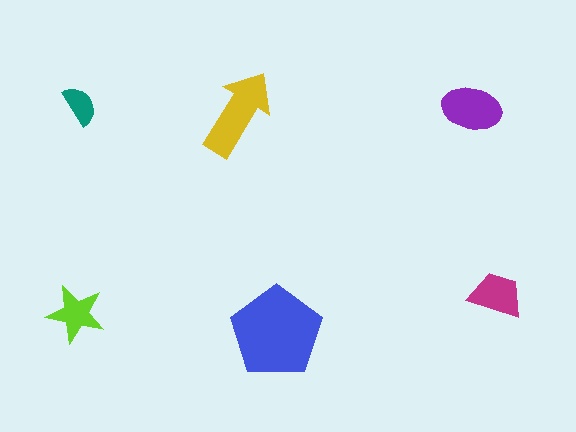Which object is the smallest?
The teal semicircle.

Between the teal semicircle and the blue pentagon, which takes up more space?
The blue pentagon.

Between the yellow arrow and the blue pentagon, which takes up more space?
The blue pentagon.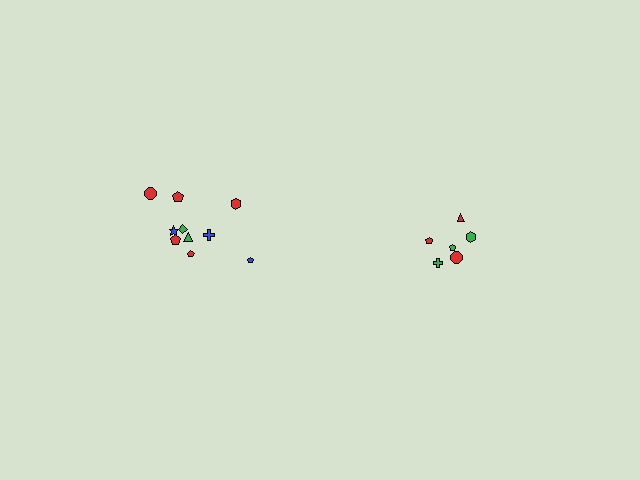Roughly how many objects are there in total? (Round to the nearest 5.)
Roughly 15 objects in total.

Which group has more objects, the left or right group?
The left group.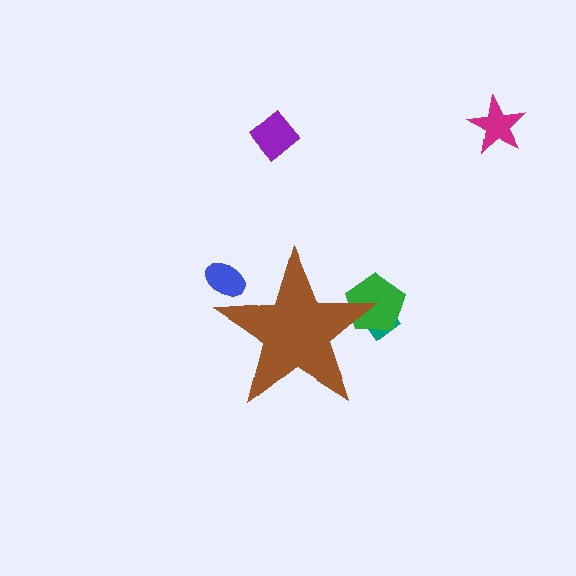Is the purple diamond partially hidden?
No, the purple diamond is fully visible.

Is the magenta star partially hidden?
No, the magenta star is fully visible.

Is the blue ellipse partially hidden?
Yes, the blue ellipse is partially hidden behind the brown star.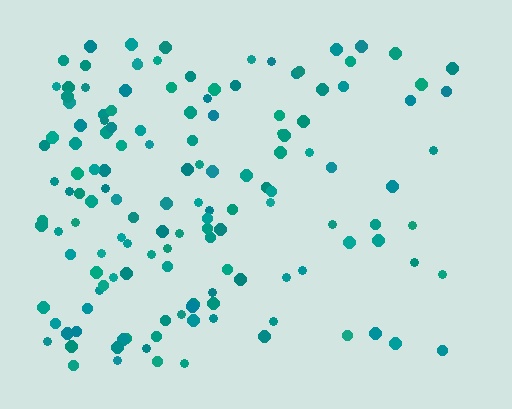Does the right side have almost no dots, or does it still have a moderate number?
Still a moderate number, just noticeably fewer than the left.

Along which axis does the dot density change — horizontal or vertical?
Horizontal.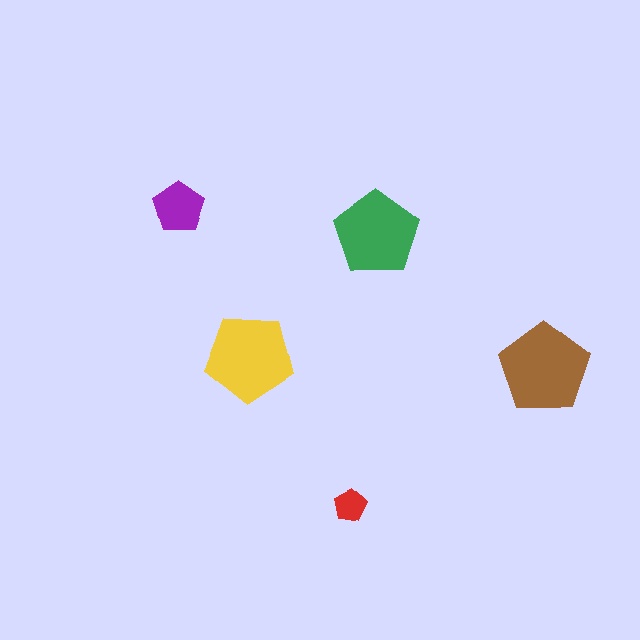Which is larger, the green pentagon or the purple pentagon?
The green one.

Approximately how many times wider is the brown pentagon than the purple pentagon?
About 2 times wider.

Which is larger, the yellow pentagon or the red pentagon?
The yellow one.